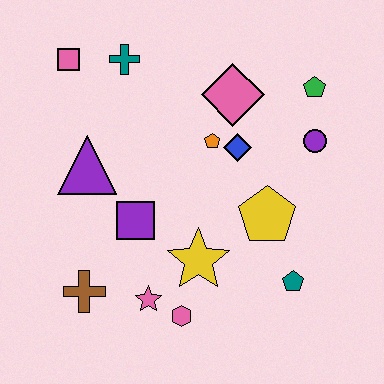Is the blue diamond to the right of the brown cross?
Yes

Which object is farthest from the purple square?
The green pentagon is farthest from the purple square.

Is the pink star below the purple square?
Yes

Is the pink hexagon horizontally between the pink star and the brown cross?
No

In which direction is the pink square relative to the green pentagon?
The pink square is to the left of the green pentagon.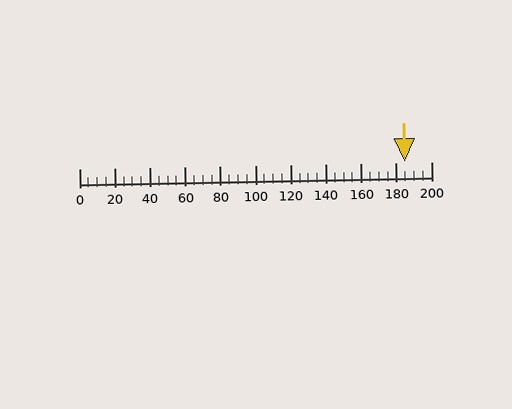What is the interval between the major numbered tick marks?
The major tick marks are spaced 20 units apart.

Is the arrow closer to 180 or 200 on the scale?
The arrow is closer to 180.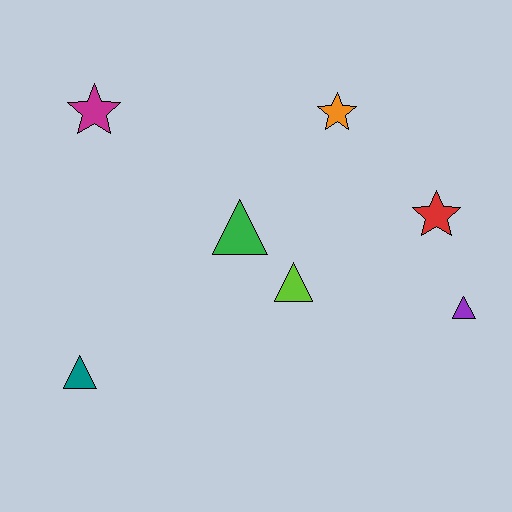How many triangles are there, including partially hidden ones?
There are 4 triangles.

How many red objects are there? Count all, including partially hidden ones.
There is 1 red object.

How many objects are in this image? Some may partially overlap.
There are 7 objects.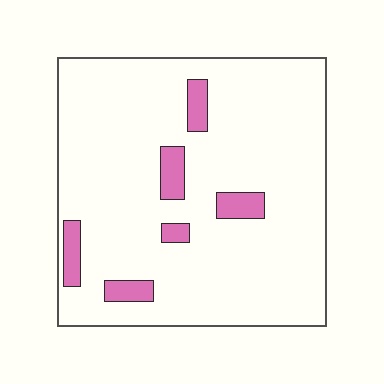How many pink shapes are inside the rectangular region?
6.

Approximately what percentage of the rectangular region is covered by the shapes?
Approximately 10%.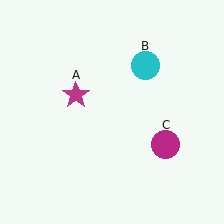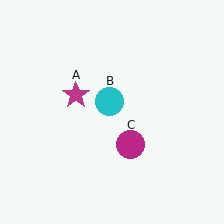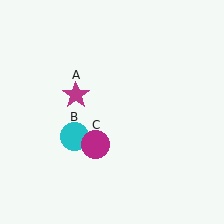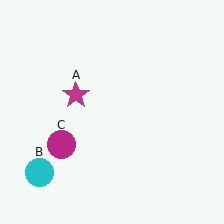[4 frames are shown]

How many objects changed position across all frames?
2 objects changed position: cyan circle (object B), magenta circle (object C).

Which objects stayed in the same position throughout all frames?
Magenta star (object A) remained stationary.